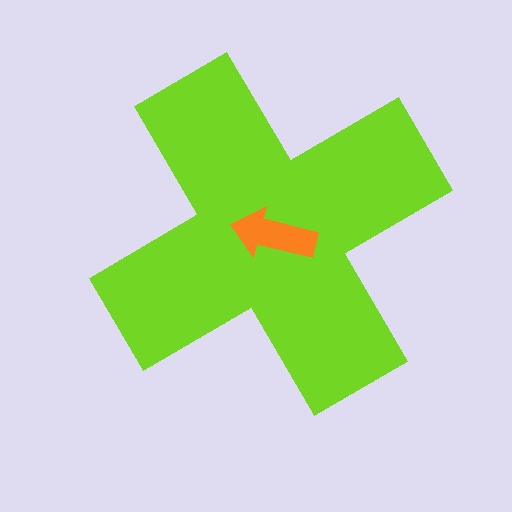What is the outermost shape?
The lime cross.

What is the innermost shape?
The orange arrow.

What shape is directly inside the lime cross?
The orange arrow.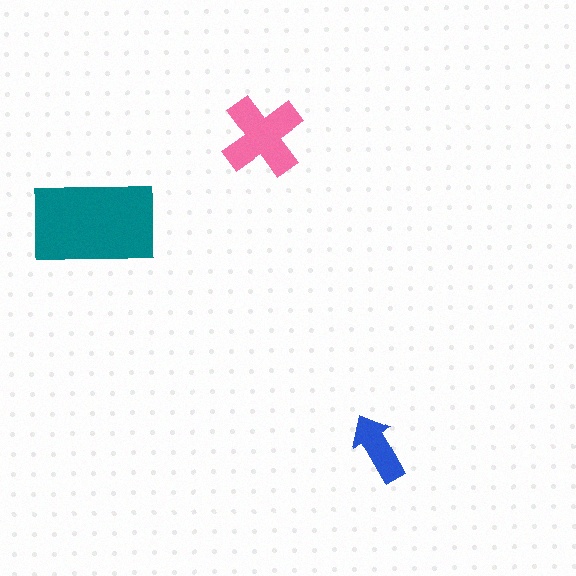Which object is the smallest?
The blue arrow.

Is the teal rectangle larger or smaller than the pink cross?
Larger.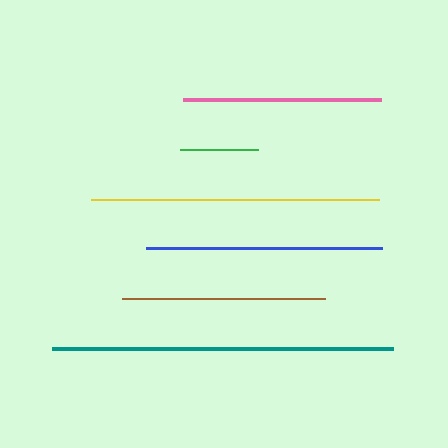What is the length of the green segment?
The green segment is approximately 78 pixels long.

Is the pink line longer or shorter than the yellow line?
The yellow line is longer than the pink line.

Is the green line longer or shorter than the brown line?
The brown line is longer than the green line.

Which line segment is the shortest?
The green line is the shortest at approximately 78 pixels.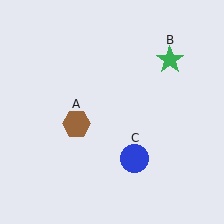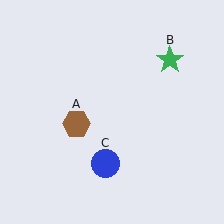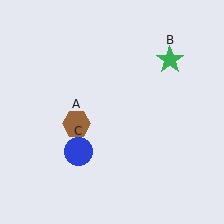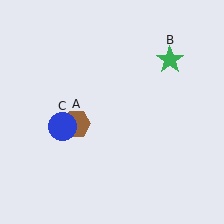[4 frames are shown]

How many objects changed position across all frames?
1 object changed position: blue circle (object C).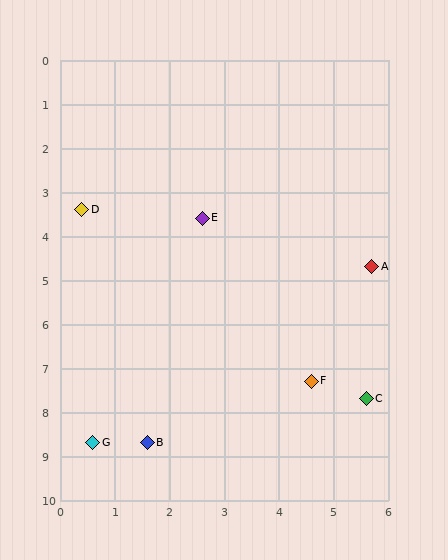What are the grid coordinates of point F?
Point F is at approximately (4.6, 7.3).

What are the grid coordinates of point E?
Point E is at approximately (2.6, 3.6).